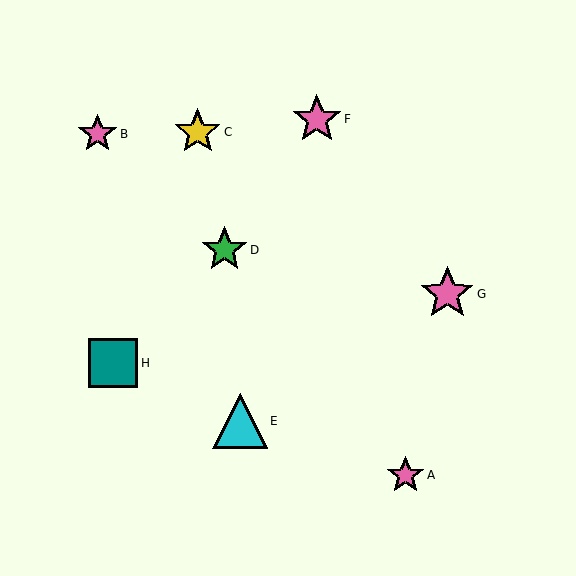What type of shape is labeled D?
Shape D is a green star.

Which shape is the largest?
The cyan triangle (labeled E) is the largest.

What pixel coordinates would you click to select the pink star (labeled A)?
Click at (406, 475) to select the pink star A.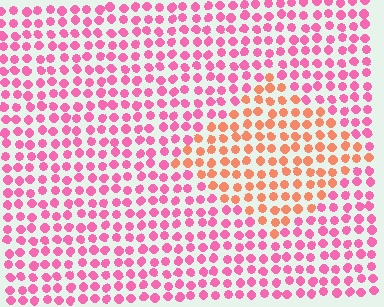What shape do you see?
I see a diamond.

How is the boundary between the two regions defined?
The boundary is defined purely by a slight shift in hue (about 45 degrees). Spacing, size, and orientation are identical on both sides.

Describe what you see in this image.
The image is filled with small pink elements in a uniform arrangement. A diamond-shaped region is visible where the elements are tinted to a slightly different hue, forming a subtle color boundary.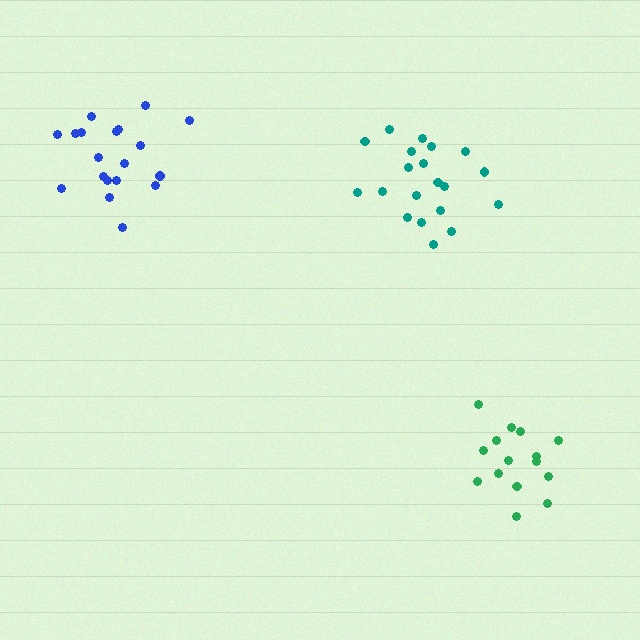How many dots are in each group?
Group 1: 20 dots, Group 2: 19 dots, Group 3: 15 dots (54 total).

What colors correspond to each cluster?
The clusters are colored: teal, blue, green.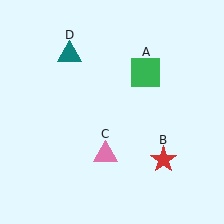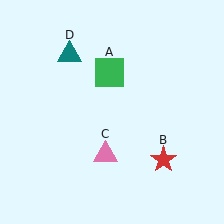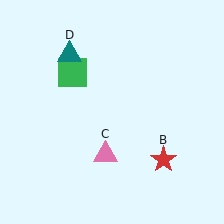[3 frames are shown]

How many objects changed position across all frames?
1 object changed position: green square (object A).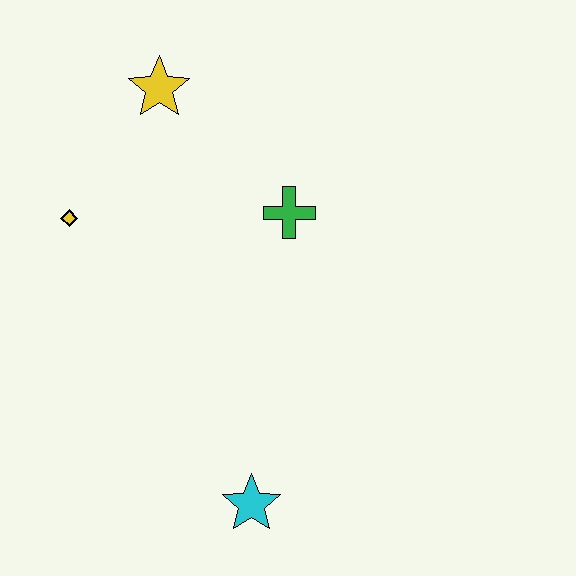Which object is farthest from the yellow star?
The cyan star is farthest from the yellow star.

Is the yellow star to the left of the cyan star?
Yes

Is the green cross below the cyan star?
No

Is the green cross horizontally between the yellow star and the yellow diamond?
No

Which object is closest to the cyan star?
The green cross is closest to the cyan star.